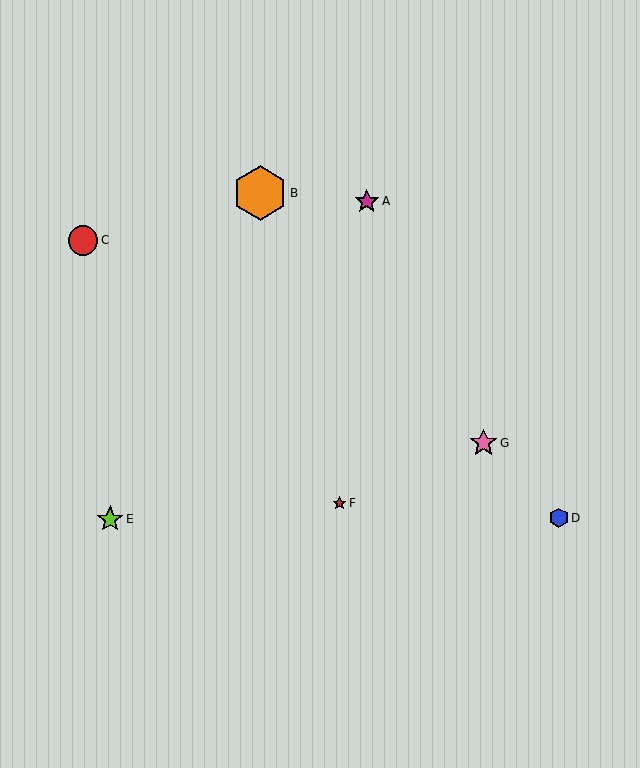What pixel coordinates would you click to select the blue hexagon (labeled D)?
Click at (559, 518) to select the blue hexagon D.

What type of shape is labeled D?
Shape D is a blue hexagon.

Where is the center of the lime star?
The center of the lime star is at (110, 519).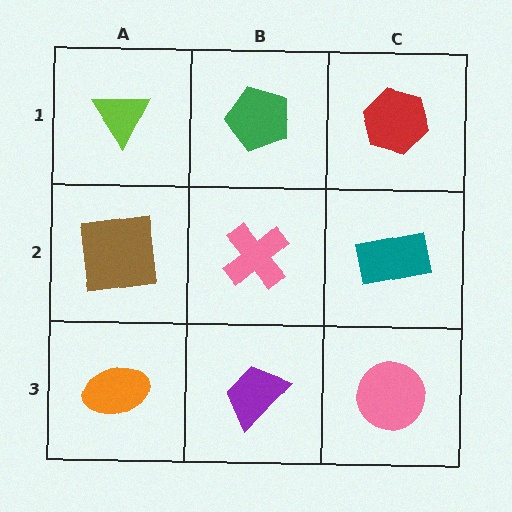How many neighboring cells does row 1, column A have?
2.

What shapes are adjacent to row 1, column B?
A pink cross (row 2, column B), a lime triangle (row 1, column A), a red hexagon (row 1, column C).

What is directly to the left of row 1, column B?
A lime triangle.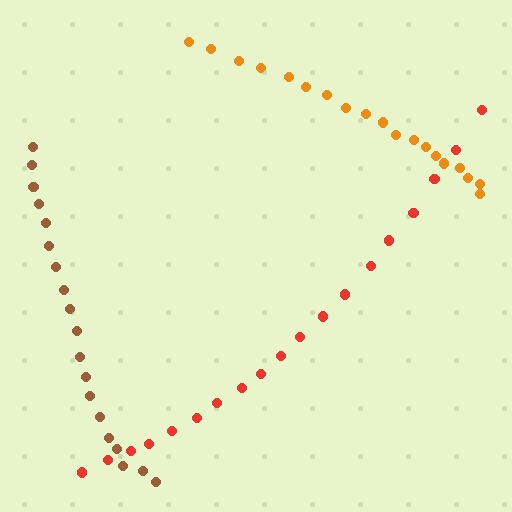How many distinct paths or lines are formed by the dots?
There are 3 distinct paths.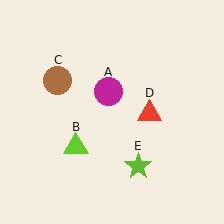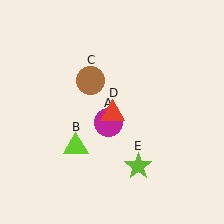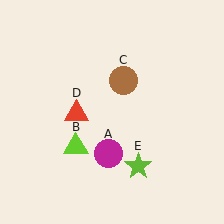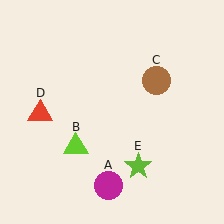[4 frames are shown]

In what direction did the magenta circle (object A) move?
The magenta circle (object A) moved down.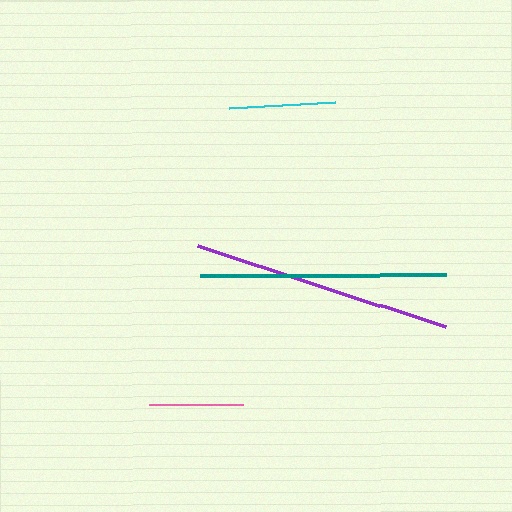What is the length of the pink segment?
The pink segment is approximately 94 pixels long.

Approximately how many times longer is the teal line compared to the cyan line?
The teal line is approximately 2.3 times the length of the cyan line.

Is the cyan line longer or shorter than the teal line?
The teal line is longer than the cyan line.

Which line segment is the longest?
The purple line is the longest at approximately 261 pixels.